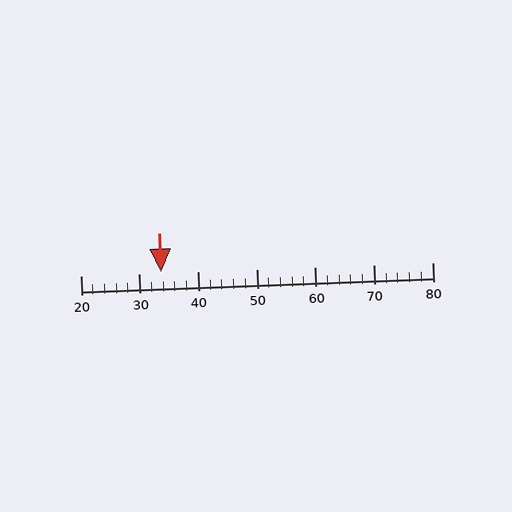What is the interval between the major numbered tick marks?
The major tick marks are spaced 10 units apart.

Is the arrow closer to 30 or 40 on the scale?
The arrow is closer to 30.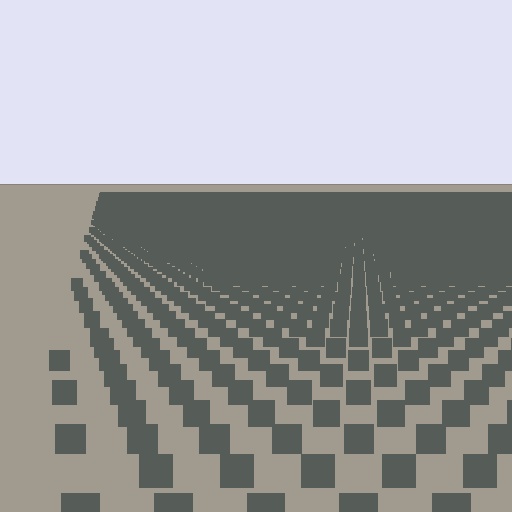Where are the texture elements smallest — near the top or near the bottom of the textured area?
Near the top.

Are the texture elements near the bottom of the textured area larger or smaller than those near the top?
Larger. Near the bottom, elements are closer to the viewer and appear at a bigger on-screen size.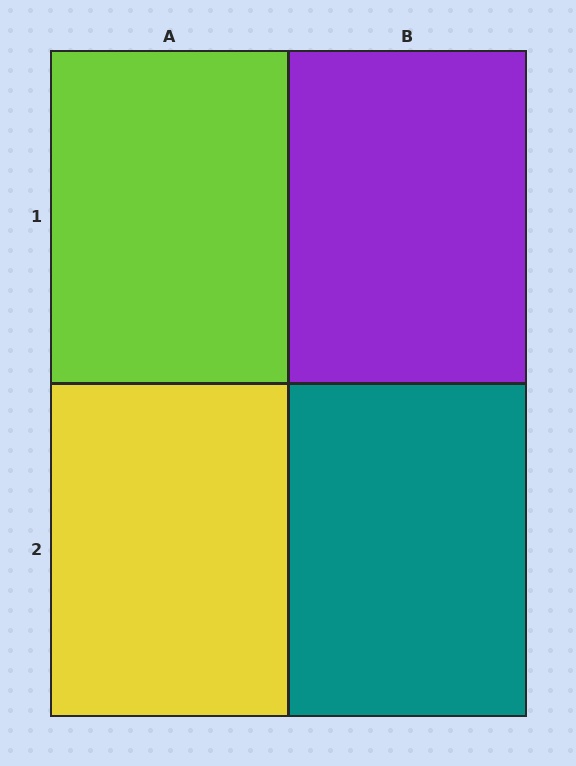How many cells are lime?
1 cell is lime.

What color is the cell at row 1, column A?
Lime.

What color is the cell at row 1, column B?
Purple.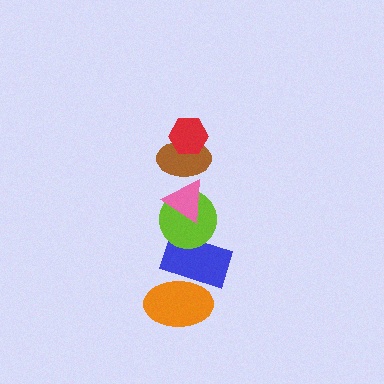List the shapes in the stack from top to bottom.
From top to bottom: the red hexagon, the brown ellipse, the pink triangle, the lime circle, the blue rectangle, the orange ellipse.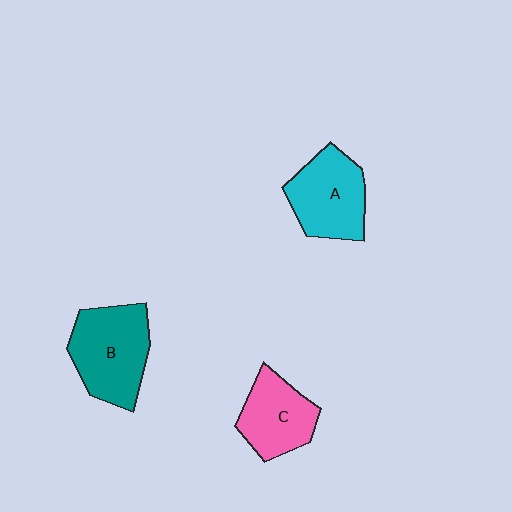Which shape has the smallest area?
Shape C (pink).